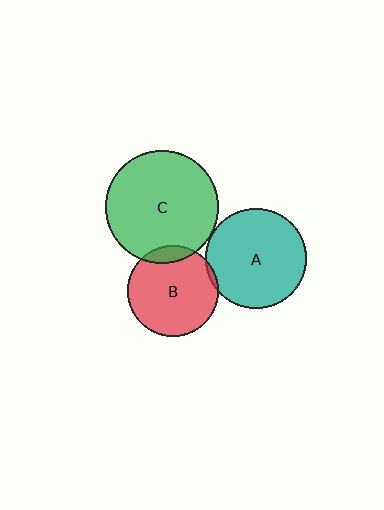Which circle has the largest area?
Circle C (green).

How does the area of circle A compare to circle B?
Approximately 1.2 times.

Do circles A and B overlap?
Yes.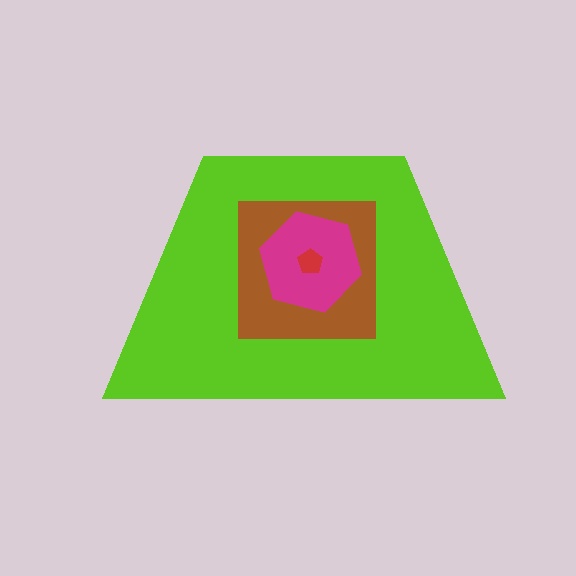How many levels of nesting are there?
4.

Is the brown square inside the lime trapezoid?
Yes.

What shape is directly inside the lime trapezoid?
The brown square.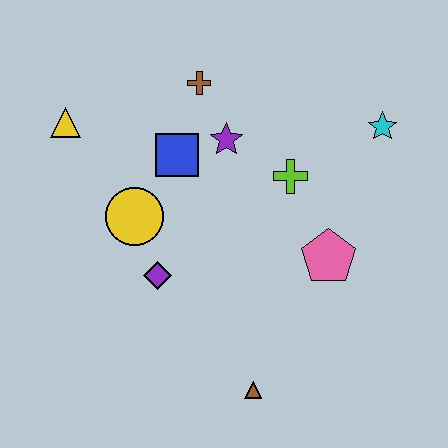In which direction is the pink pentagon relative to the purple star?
The pink pentagon is below the purple star.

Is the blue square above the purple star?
No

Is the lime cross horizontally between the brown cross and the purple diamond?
No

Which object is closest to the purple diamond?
The yellow circle is closest to the purple diamond.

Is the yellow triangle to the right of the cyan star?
No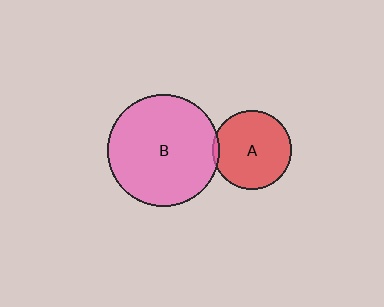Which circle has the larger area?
Circle B (pink).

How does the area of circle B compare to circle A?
Approximately 2.0 times.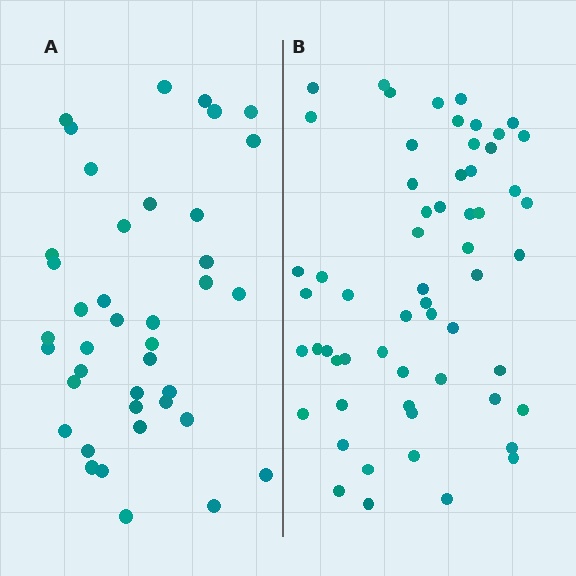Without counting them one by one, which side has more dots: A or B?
Region B (the right region) has more dots.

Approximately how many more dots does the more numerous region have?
Region B has approximately 20 more dots than region A.